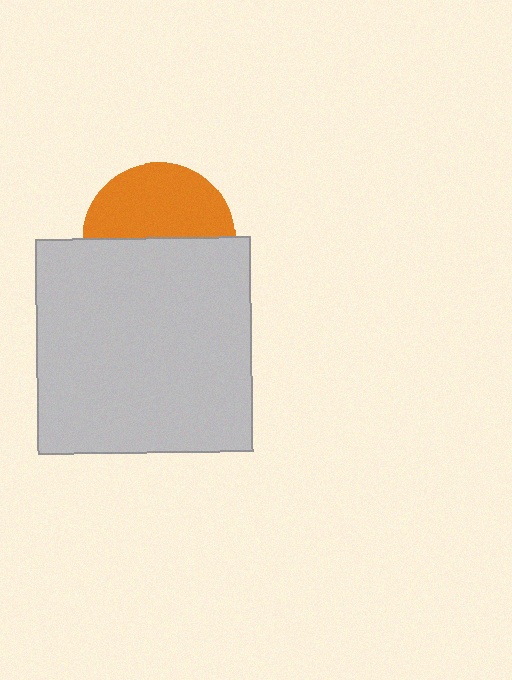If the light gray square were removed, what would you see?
You would see the complete orange circle.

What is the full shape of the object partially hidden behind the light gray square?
The partially hidden object is an orange circle.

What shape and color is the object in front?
The object in front is a light gray square.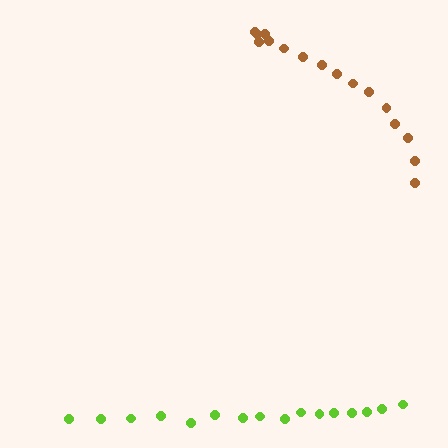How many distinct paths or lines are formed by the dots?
There are 2 distinct paths.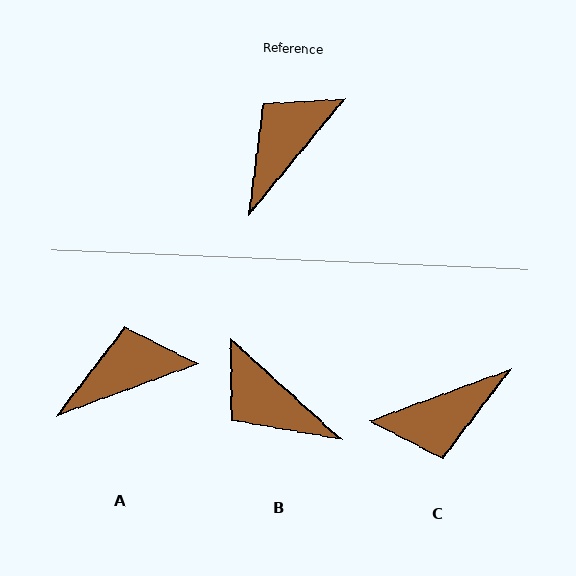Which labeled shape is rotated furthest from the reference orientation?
C, about 150 degrees away.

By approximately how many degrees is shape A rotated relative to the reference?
Approximately 31 degrees clockwise.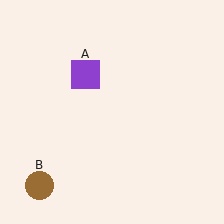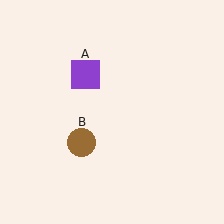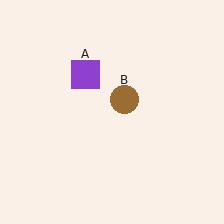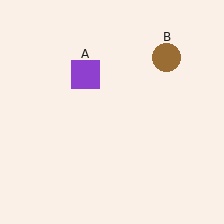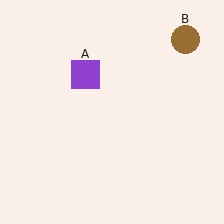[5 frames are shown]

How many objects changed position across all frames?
1 object changed position: brown circle (object B).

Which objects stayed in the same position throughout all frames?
Purple square (object A) remained stationary.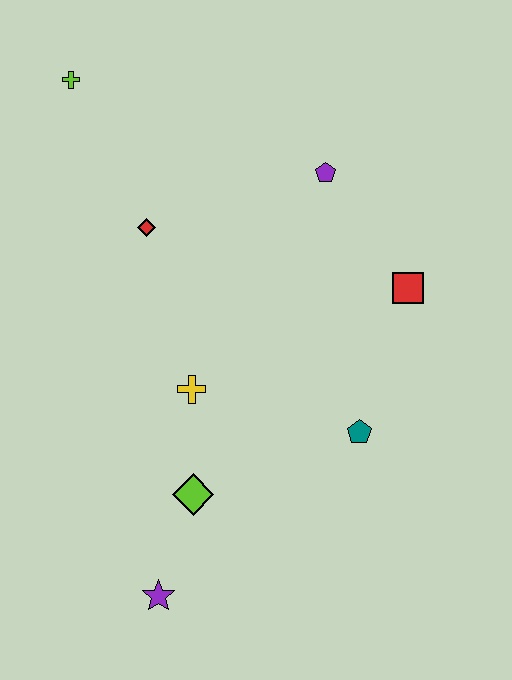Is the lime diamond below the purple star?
No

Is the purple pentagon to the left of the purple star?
No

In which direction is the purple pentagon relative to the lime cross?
The purple pentagon is to the right of the lime cross.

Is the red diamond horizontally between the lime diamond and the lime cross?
Yes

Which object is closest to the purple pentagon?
The red square is closest to the purple pentagon.